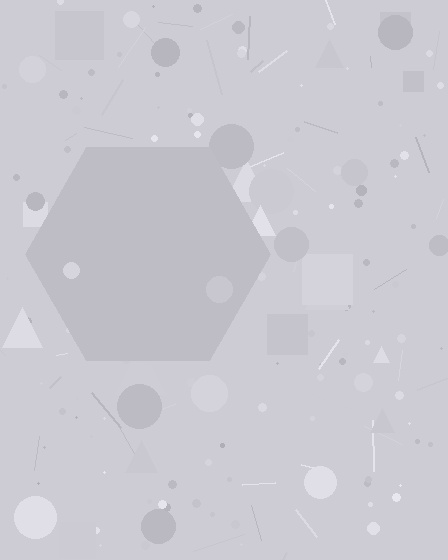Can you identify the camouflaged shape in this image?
The camouflaged shape is a hexagon.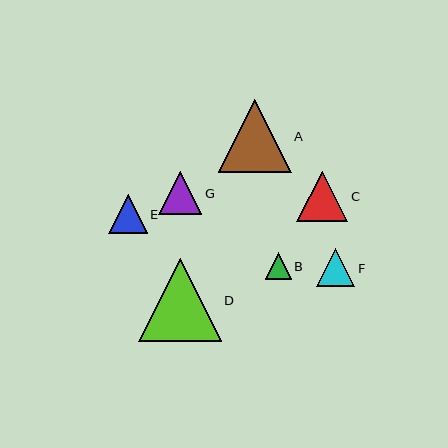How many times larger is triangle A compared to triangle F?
Triangle A is approximately 1.9 times the size of triangle F.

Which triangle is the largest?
Triangle D is the largest with a size of approximately 82 pixels.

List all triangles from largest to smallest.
From largest to smallest: D, A, C, G, F, E, B.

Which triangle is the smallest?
Triangle B is the smallest with a size of approximately 26 pixels.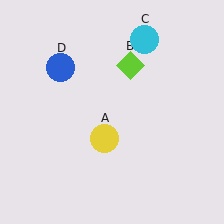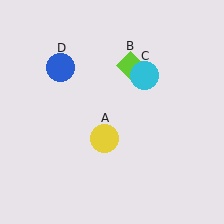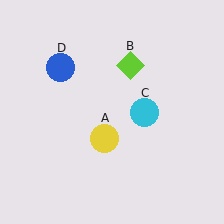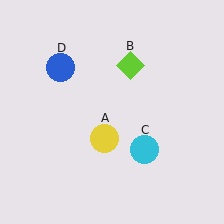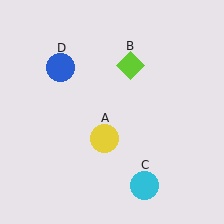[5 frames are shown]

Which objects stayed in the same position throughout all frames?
Yellow circle (object A) and lime diamond (object B) and blue circle (object D) remained stationary.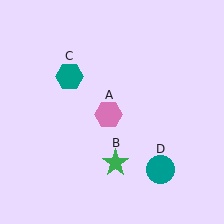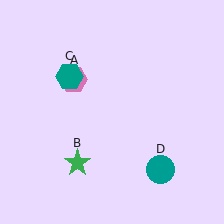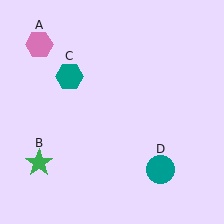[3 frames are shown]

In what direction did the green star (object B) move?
The green star (object B) moved left.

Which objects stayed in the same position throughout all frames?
Teal hexagon (object C) and teal circle (object D) remained stationary.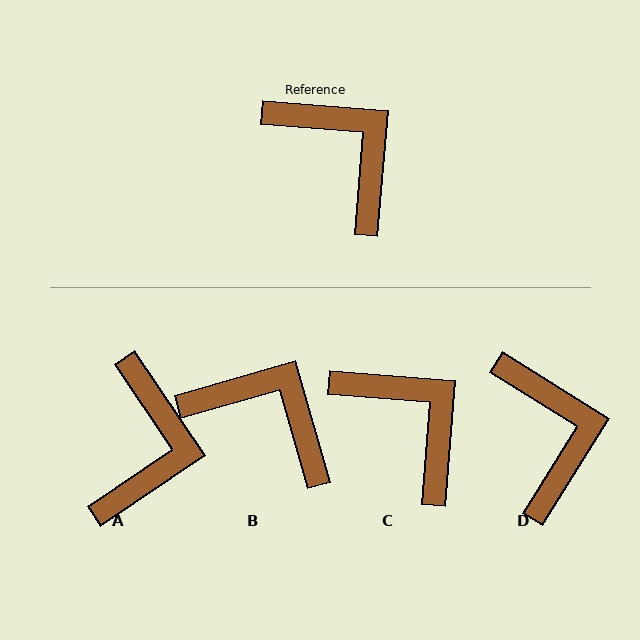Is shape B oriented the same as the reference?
No, it is off by about 21 degrees.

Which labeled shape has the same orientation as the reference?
C.